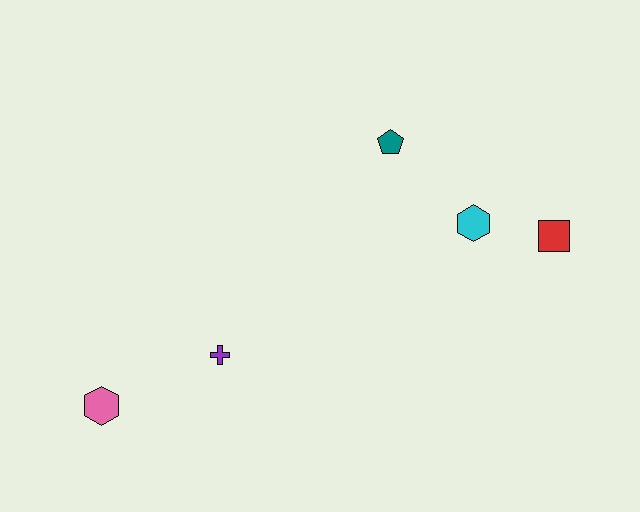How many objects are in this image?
There are 5 objects.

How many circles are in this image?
There are no circles.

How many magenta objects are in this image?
There are no magenta objects.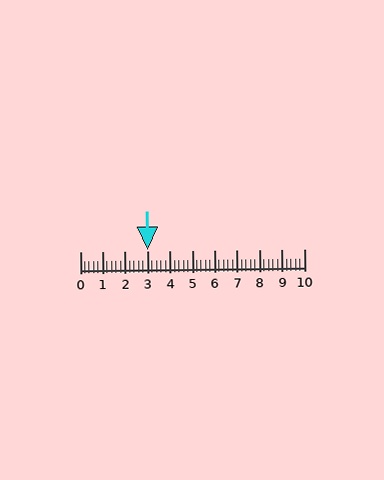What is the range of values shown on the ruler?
The ruler shows values from 0 to 10.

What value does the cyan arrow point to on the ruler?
The cyan arrow points to approximately 3.0.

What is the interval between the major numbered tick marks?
The major tick marks are spaced 1 units apart.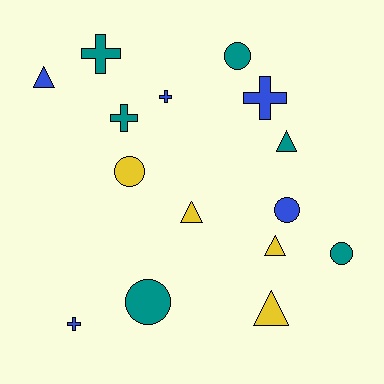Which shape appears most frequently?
Cross, with 5 objects.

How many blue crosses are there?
There are 3 blue crosses.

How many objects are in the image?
There are 15 objects.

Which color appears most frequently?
Teal, with 6 objects.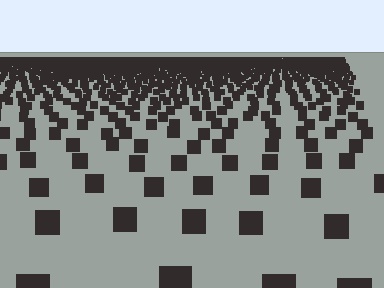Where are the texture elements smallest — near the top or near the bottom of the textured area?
Near the top.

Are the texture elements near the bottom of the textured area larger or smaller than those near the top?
Larger. Near the bottom, elements are closer to the viewer and appear at a bigger on-screen size.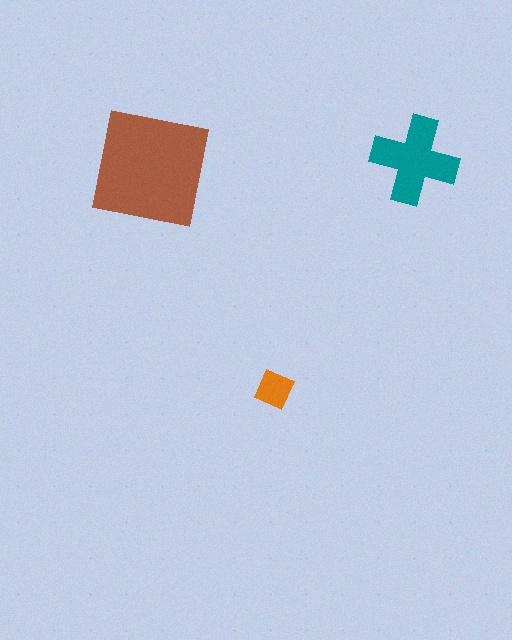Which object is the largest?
The brown square.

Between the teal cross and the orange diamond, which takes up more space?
The teal cross.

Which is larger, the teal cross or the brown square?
The brown square.